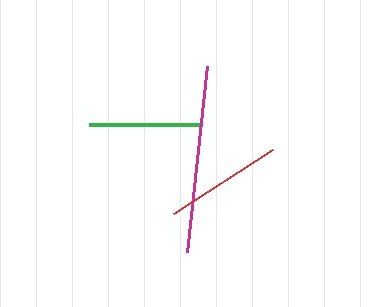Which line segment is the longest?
The magenta line is the longest at approximately 187 pixels.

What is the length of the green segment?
The green segment is approximately 112 pixels long.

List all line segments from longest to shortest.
From longest to shortest: magenta, red, green.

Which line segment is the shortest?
The green line is the shortest at approximately 112 pixels.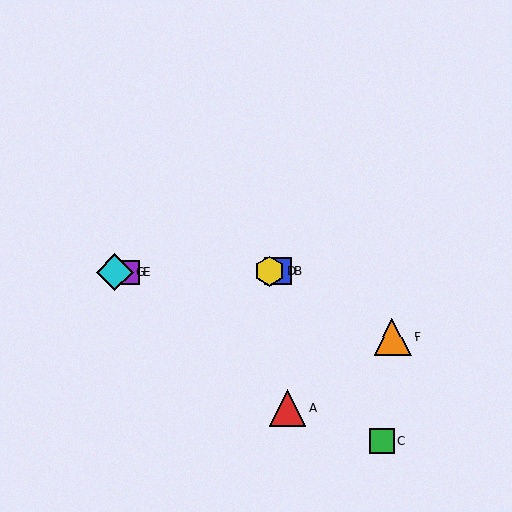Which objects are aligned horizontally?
Objects B, D, E, G are aligned horizontally.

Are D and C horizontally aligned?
No, D is at y≈271 and C is at y≈441.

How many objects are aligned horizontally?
4 objects (B, D, E, G) are aligned horizontally.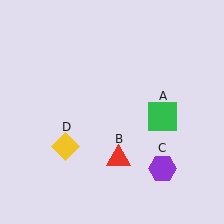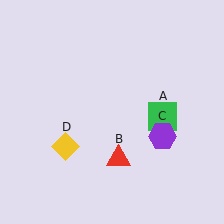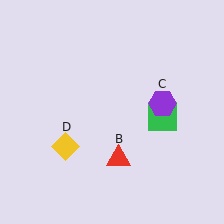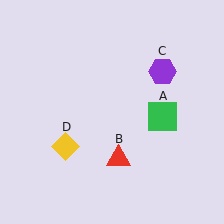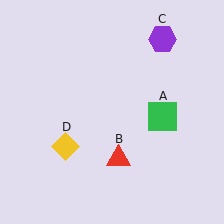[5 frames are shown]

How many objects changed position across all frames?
1 object changed position: purple hexagon (object C).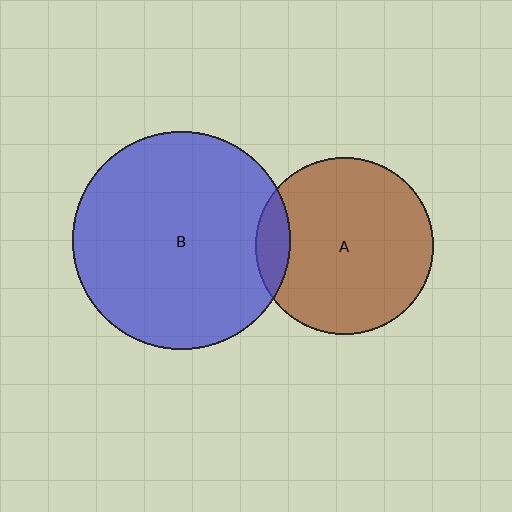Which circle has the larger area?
Circle B (blue).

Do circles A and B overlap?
Yes.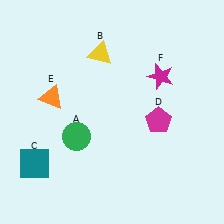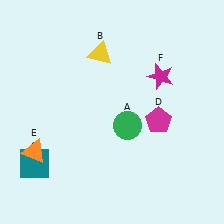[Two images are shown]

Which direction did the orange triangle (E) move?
The orange triangle (E) moved down.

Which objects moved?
The objects that moved are: the green circle (A), the orange triangle (E).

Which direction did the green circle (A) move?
The green circle (A) moved right.